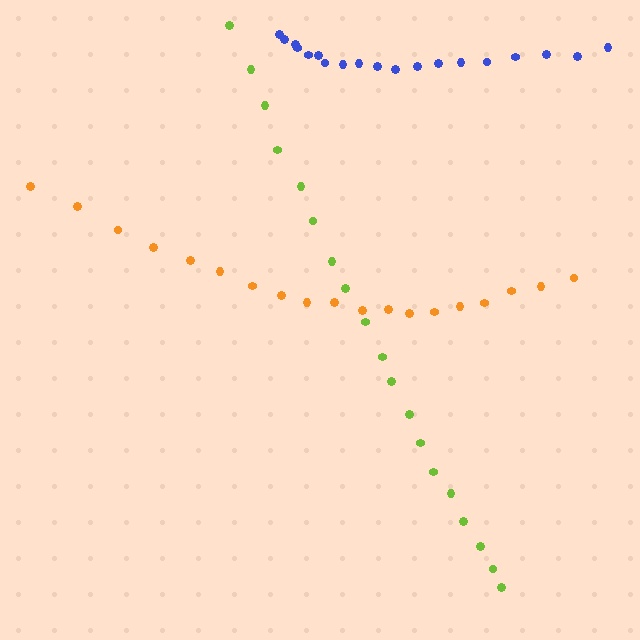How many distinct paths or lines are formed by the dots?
There are 3 distinct paths.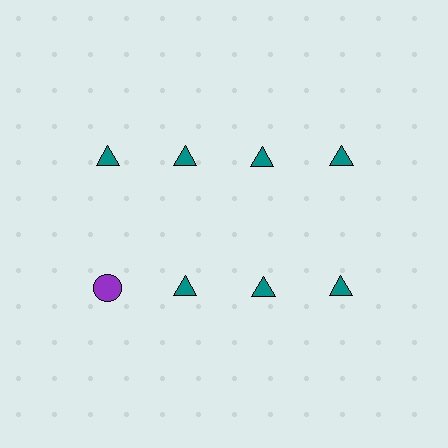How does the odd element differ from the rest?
It differs in both color (purple instead of teal) and shape (circle instead of triangle).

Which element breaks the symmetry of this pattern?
The purple circle in the second row, leftmost column breaks the symmetry. All other shapes are teal triangles.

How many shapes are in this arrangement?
There are 8 shapes arranged in a grid pattern.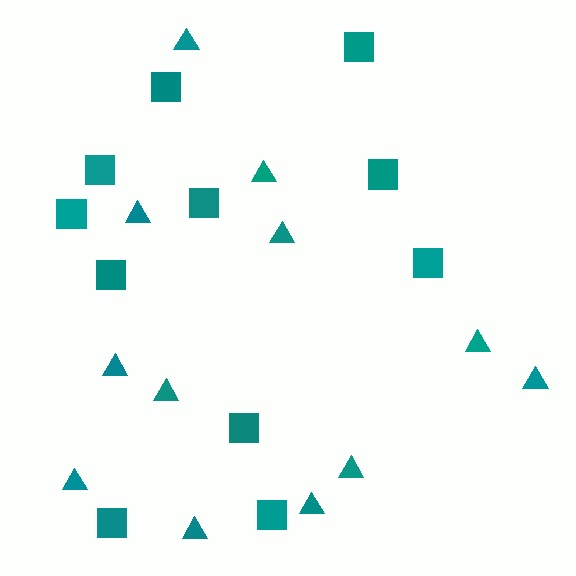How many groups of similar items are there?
There are 2 groups: one group of squares (11) and one group of triangles (12).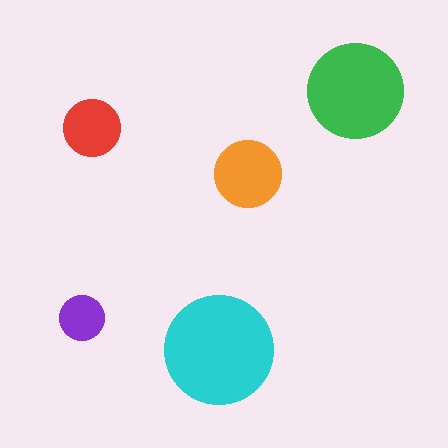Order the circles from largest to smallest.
the cyan one, the green one, the orange one, the red one, the purple one.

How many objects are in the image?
There are 5 objects in the image.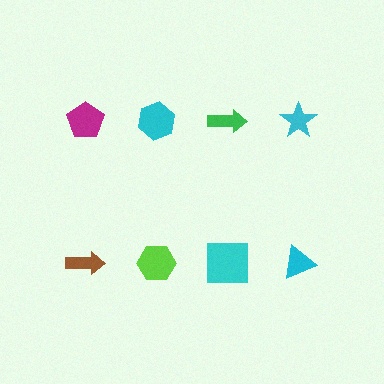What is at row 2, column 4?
A cyan triangle.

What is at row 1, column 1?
A magenta pentagon.